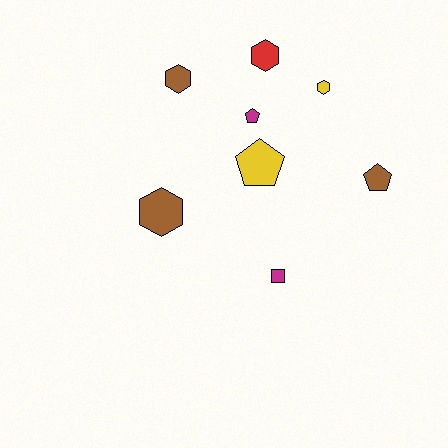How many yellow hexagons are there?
There is 1 yellow hexagon.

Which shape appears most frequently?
Hexagon, with 4 objects.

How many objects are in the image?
There are 8 objects.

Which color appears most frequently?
Brown, with 3 objects.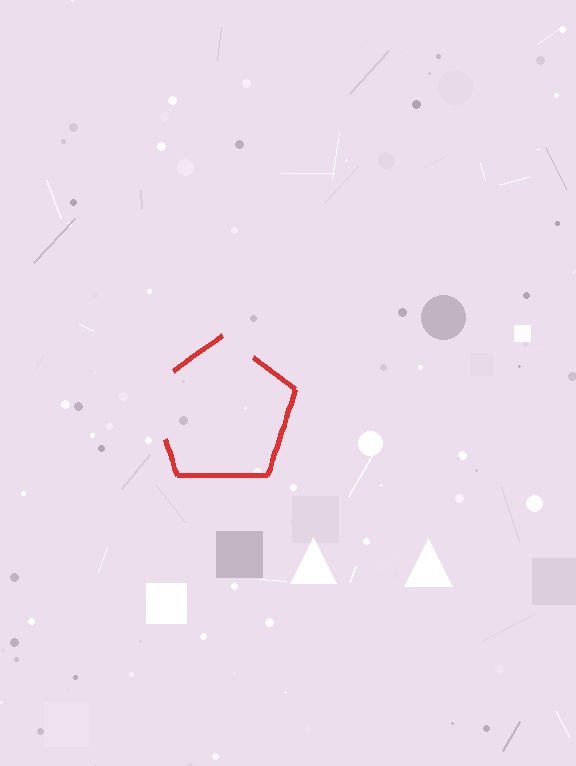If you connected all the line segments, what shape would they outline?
They would outline a pentagon.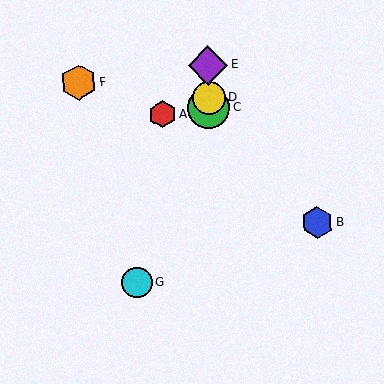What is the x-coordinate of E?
Object E is at x≈208.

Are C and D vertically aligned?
Yes, both are at x≈209.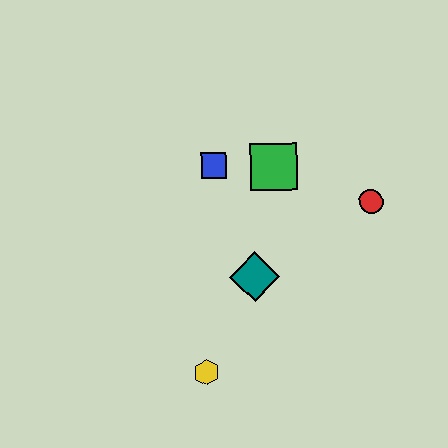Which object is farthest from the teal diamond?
The red circle is farthest from the teal diamond.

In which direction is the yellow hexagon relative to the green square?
The yellow hexagon is below the green square.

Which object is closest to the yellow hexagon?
The teal diamond is closest to the yellow hexagon.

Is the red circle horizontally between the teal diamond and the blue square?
No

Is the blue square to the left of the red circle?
Yes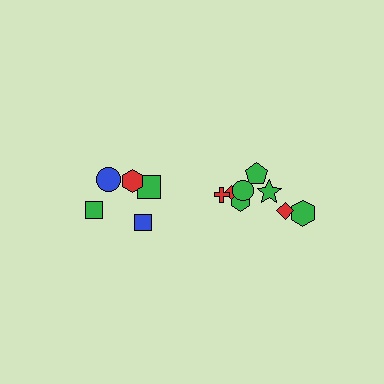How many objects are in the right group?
There are 8 objects.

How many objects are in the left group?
There are 5 objects.